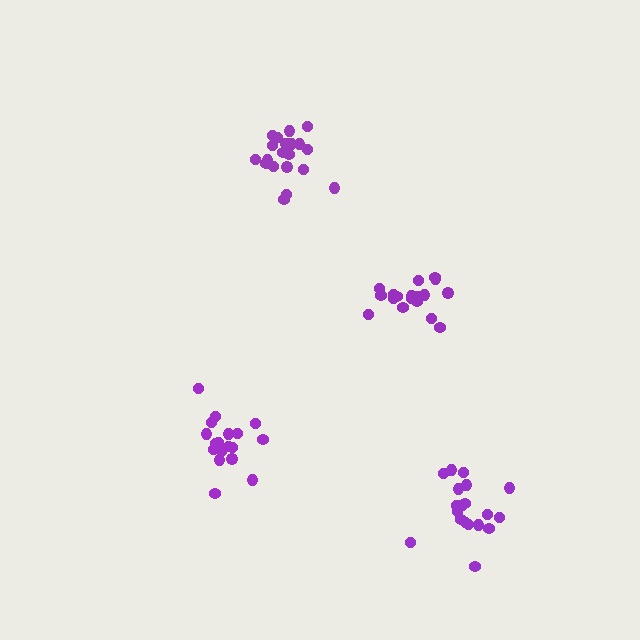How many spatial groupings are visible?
There are 4 spatial groupings.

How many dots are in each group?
Group 1: 18 dots, Group 2: 18 dots, Group 3: 19 dots, Group 4: 21 dots (76 total).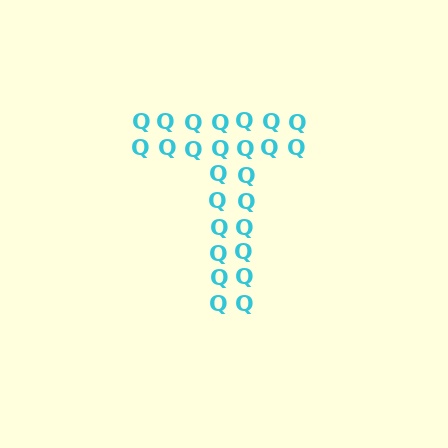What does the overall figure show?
The overall figure shows the letter T.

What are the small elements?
The small elements are letter Q's.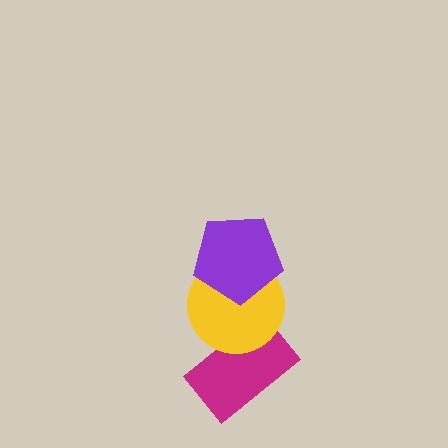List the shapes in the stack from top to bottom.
From top to bottom: the purple pentagon, the yellow circle, the magenta rectangle.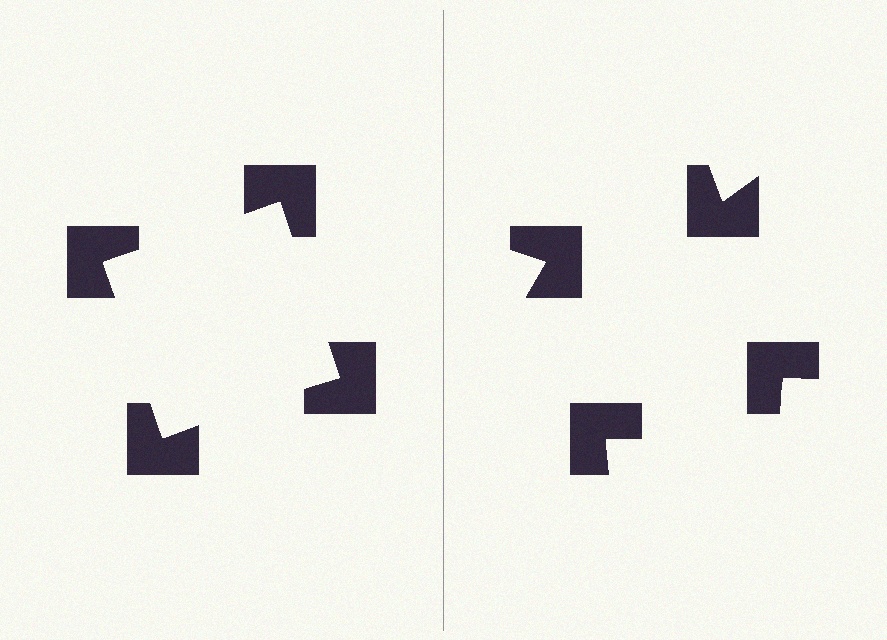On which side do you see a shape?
An illusory square appears on the left side. On the right side the wedge cuts are rotated, so no coherent shape forms.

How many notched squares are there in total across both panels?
8 — 4 on each side.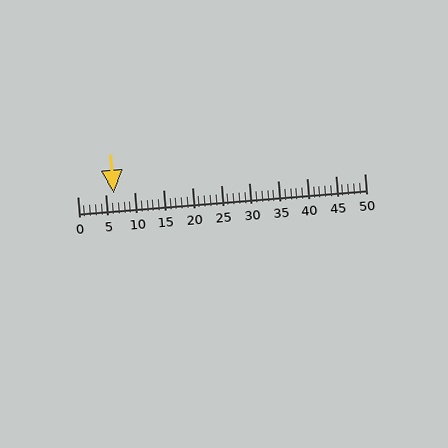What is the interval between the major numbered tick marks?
The major tick marks are spaced 5 units apart.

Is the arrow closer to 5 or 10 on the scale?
The arrow is closer to 5.